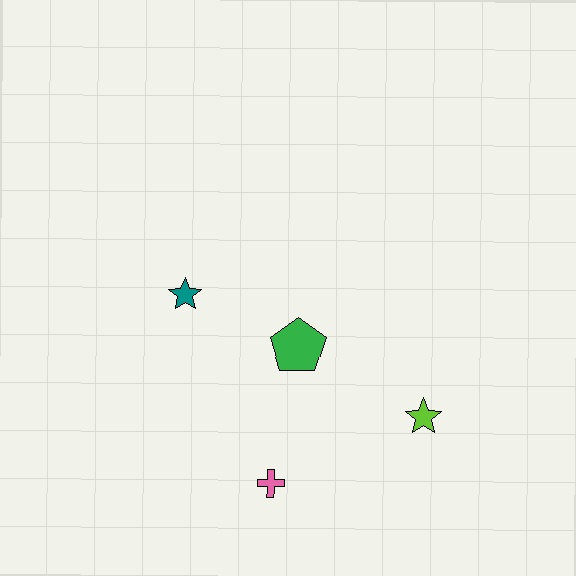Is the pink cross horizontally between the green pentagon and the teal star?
Yes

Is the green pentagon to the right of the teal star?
Yes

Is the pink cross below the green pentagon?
Yes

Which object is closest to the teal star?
The green pentagon is closest to the teal star.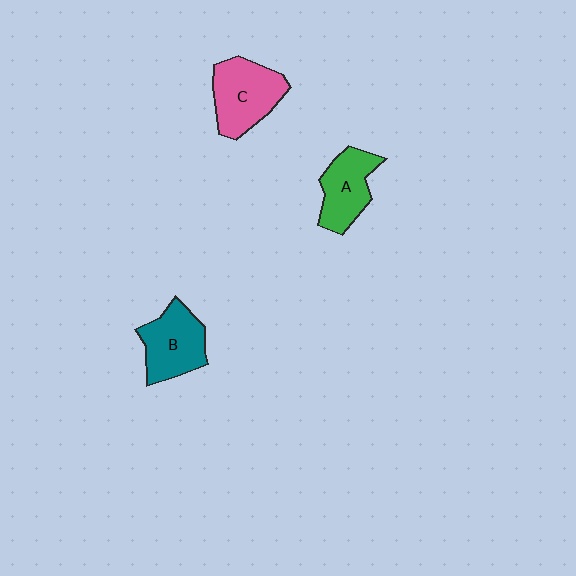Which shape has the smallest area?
Shape A (green).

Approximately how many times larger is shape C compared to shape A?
Approximately 1.2 times.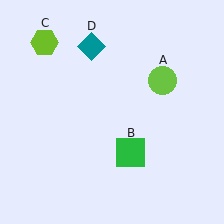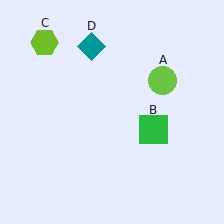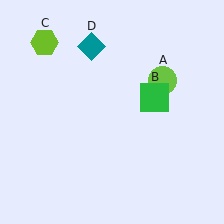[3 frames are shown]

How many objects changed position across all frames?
1 object changed position: green square (object B).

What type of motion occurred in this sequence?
The green square (object B) rotated counterclockwise around the center of the scene.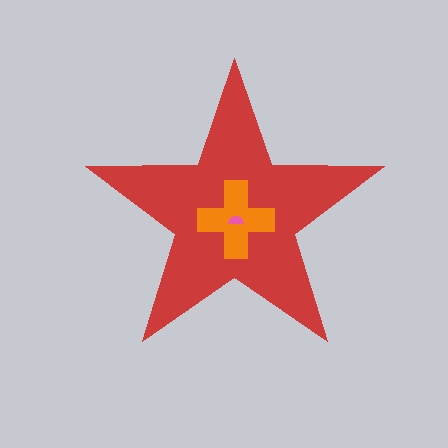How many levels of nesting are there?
3.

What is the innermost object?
The pink semicircle.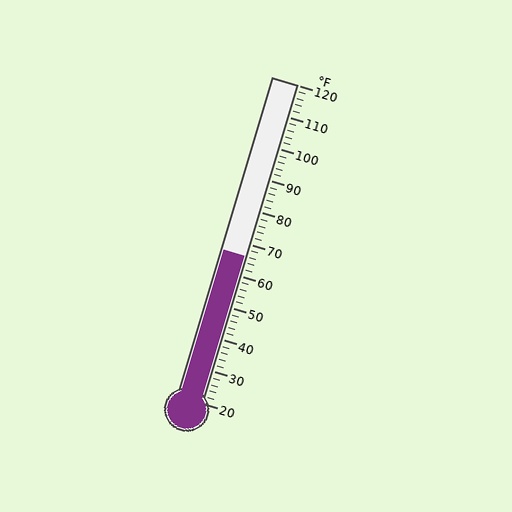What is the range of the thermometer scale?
The thermometer scale ranges from 20°F to 120°F.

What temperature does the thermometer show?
The thermometer shows approximately 66°F.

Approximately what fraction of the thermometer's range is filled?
The thermometer is filled to approximately 45% of its range.